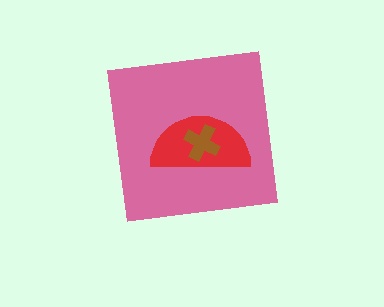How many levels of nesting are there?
3.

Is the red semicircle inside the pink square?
Yes.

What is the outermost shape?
The pink square.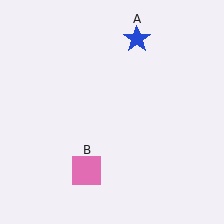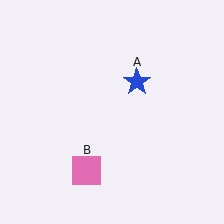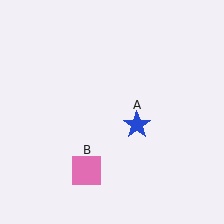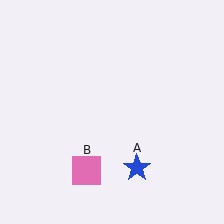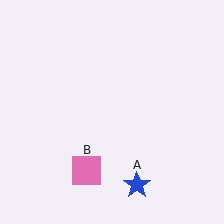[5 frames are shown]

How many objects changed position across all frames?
1 object changed position: blue star (object A).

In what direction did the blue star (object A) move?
The blue star (object A) moved down.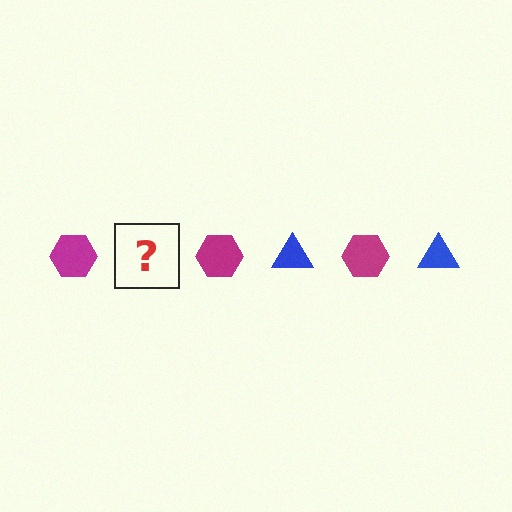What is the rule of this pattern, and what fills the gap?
The rule is that the pattern alternates between magenta hexagon and blue triangle. The gap should be filled with a blue triangle.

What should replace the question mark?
The question mark should be replaced with a blue triangle.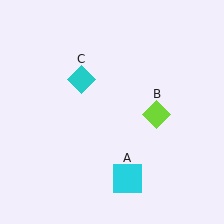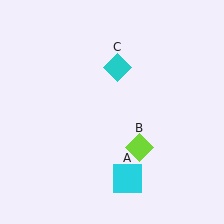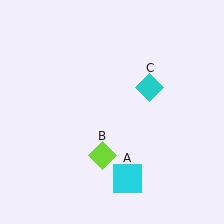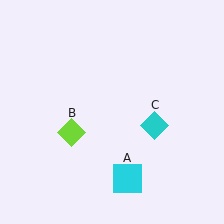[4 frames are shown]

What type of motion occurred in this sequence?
The lime diamond (object B), cyan diamond (object C) rotated clockwise around the center of the scene.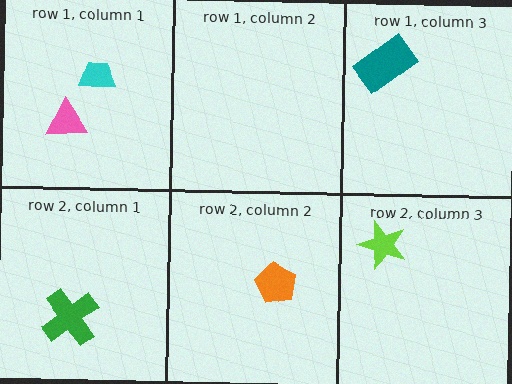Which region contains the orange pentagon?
The row 2, column 2 region.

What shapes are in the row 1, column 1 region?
The pink triangle, the cyan trapezoid.